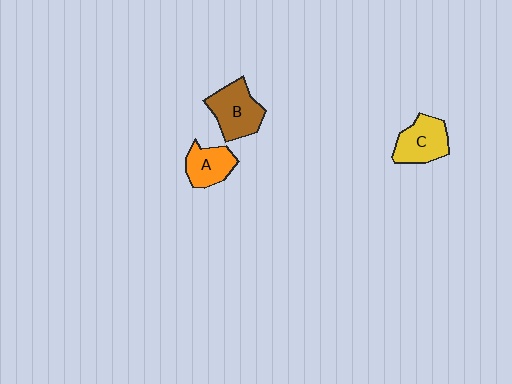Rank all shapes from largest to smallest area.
From largest to smallest: B (brown), C (yellow), A (orange).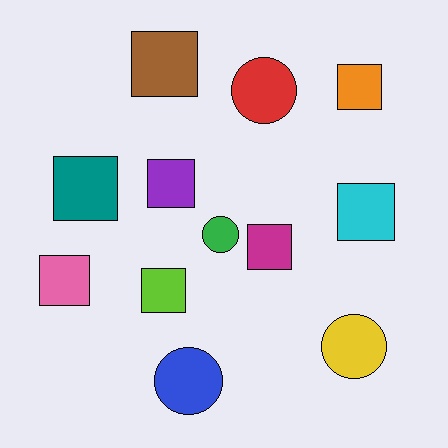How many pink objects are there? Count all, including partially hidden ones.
There is 1 pink object.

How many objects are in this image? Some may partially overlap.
There are 12 objects.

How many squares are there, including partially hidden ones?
There are 8 squares.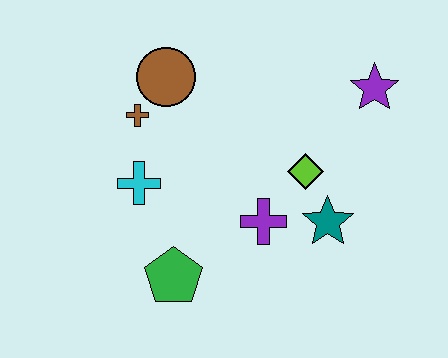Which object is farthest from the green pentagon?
The purple star is farthest from the green pentagon.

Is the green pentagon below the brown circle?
Yes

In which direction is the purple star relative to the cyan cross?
The purple star is to the right of the cyan cross.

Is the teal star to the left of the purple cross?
No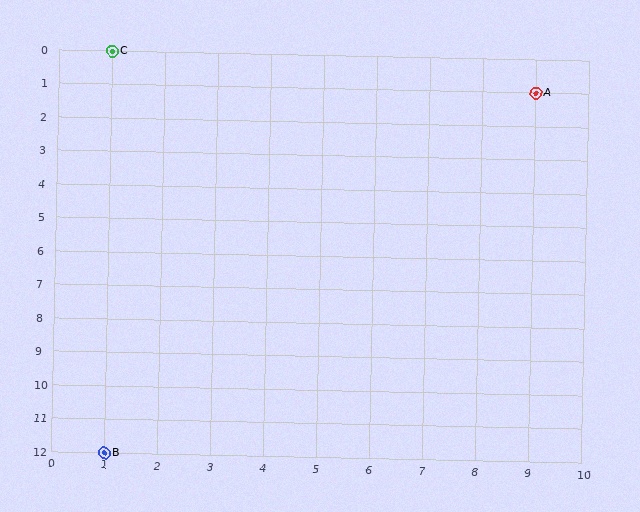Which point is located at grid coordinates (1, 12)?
Point B is at (1, 12).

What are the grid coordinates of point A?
Point A is at grid coordinates (9, 1).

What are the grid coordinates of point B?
Point B is at grid coordinates (1, 12).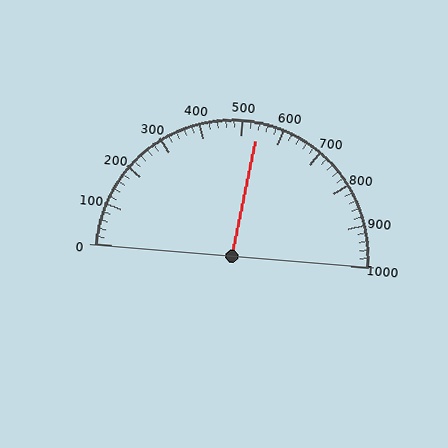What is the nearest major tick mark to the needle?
The nearest major tick mark is 500.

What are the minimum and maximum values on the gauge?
The gauge ranges from 0 to 1000.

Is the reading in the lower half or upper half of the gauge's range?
The reading is in the upper half of the range (0 to 1000).